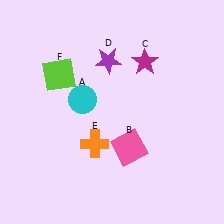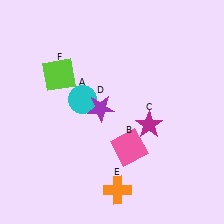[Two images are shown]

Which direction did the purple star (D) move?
The purple star (D) moved down.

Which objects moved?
The objects that moved are: the magenta star (C), the purple star (D), the orange cross (E).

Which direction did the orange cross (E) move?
The orange cross (E) moved down.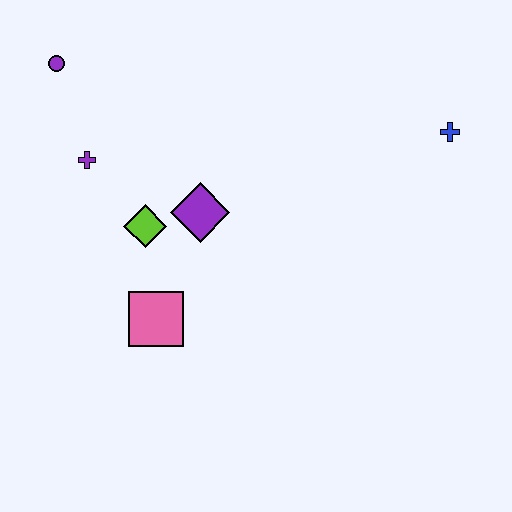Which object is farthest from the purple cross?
The blue cross is farthest from the purple cross.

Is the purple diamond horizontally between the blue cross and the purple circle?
Yes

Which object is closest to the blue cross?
The purple diamond is closest to the blue cross.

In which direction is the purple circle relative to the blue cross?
The purple circle is to the left of the blue cross.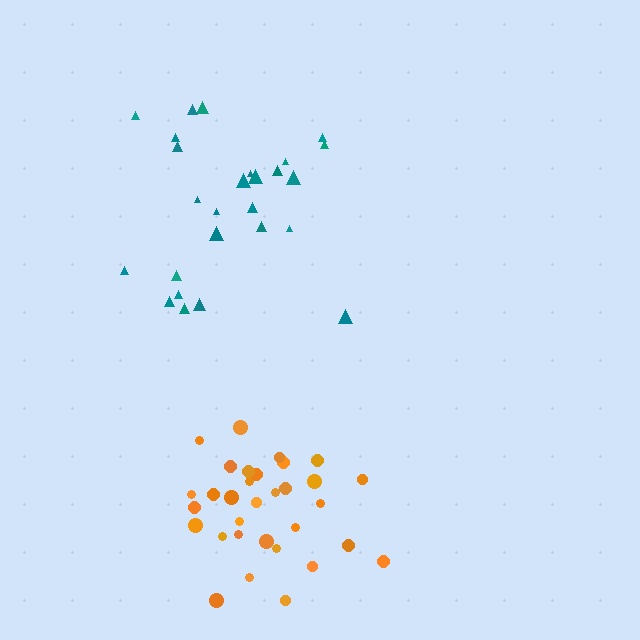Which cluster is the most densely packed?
Orange.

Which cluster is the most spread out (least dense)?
Teal.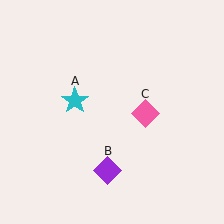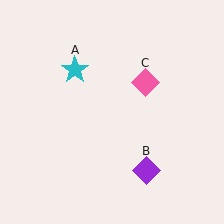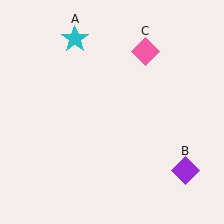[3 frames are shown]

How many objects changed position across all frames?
3 objects changed position: cyan star (object A), purple diamond (object B), pink diamond (object C).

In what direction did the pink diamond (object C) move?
The pink diamond (object C) moved up.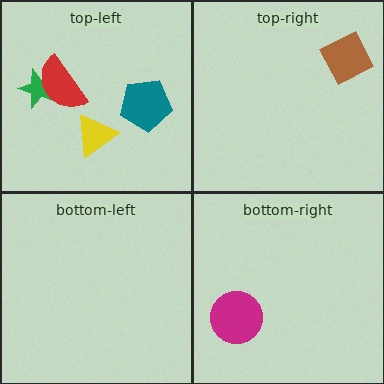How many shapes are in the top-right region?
1.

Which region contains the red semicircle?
The top-left region.